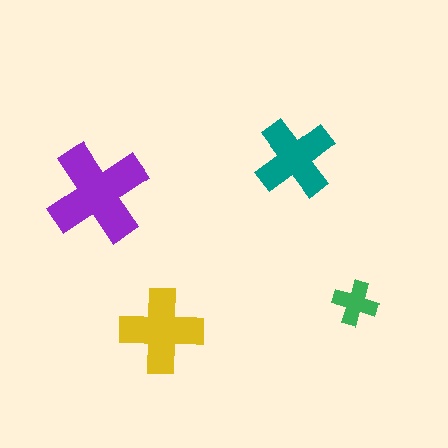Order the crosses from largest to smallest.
the purple one, the yellow one, the teal one, the green one.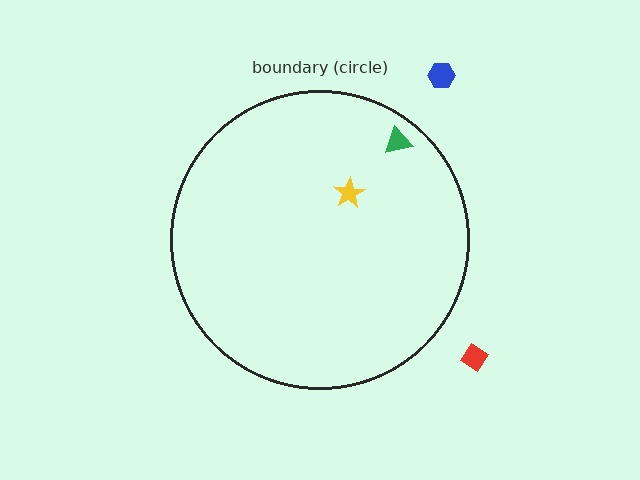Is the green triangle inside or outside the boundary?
Inside.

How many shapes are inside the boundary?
2 inside, 2 outside.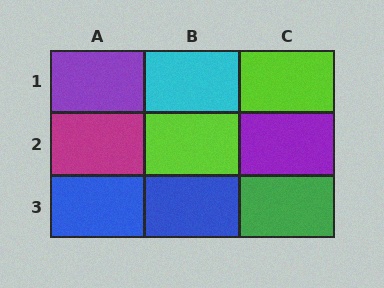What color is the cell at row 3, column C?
Green.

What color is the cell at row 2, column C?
Purple.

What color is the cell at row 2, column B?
Lime.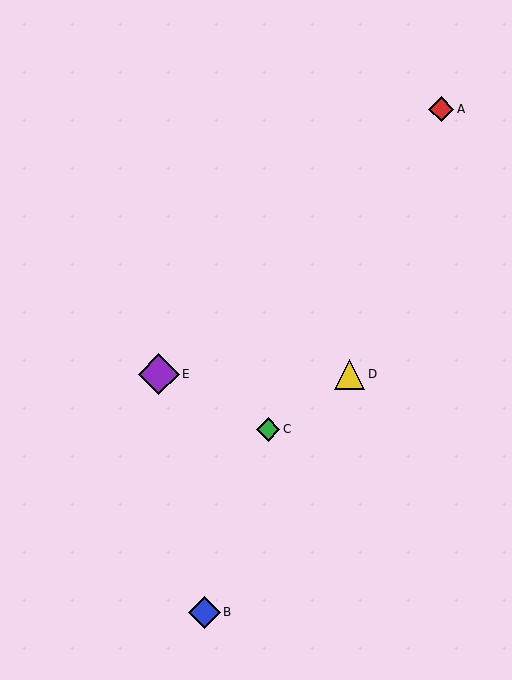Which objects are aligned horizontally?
Objects D, E are aligned horizontally.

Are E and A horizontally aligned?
No, E is at y≈374 and A is at y≈109.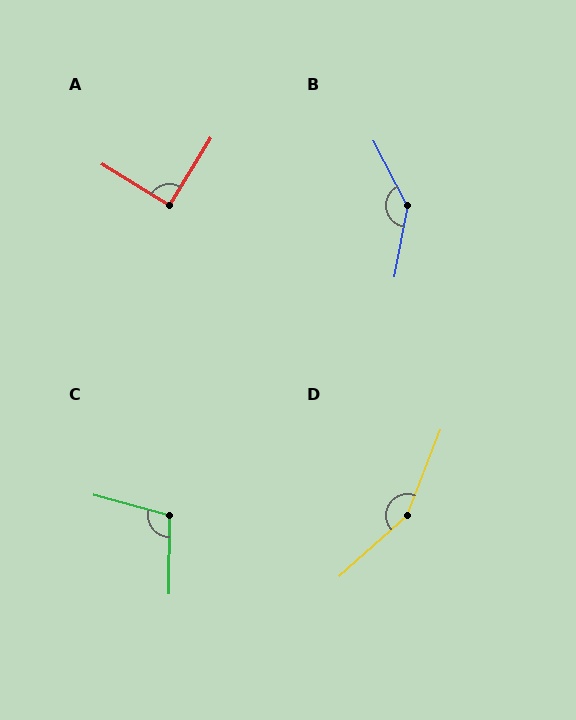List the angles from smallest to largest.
A (90°), C (105°), B (141°), D (154°).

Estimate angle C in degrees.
Approximately 105 degrees.